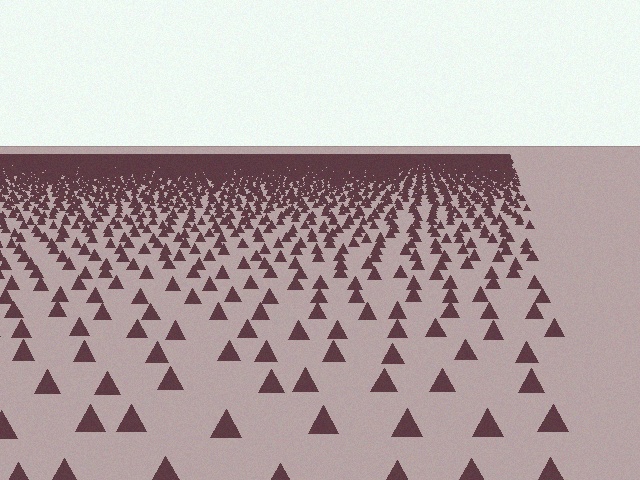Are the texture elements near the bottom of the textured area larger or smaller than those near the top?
Larger. Near the bottom, elements are closer to the viewer and appear at a bigger on-screen size.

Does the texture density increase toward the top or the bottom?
Density increases toward the top.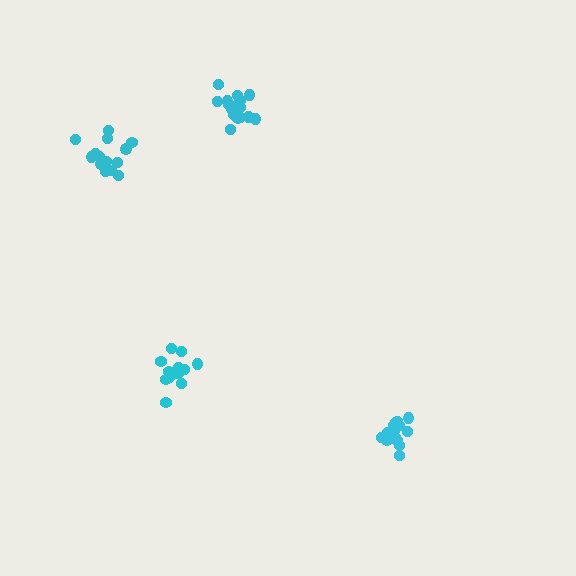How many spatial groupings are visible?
There are 4 spatial groupings.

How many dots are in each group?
Group 1: 18 dots, Group 2: 14 dots, Group 3: 16 dots, Group 4: 14 dots (62 total).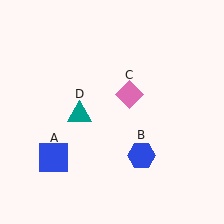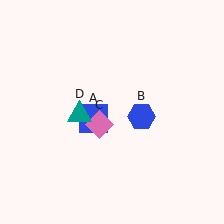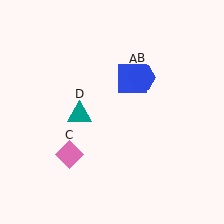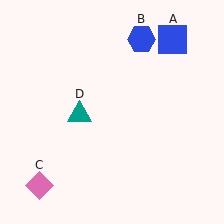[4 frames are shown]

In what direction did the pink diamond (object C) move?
The pink diamond (object C) moved down and to the left.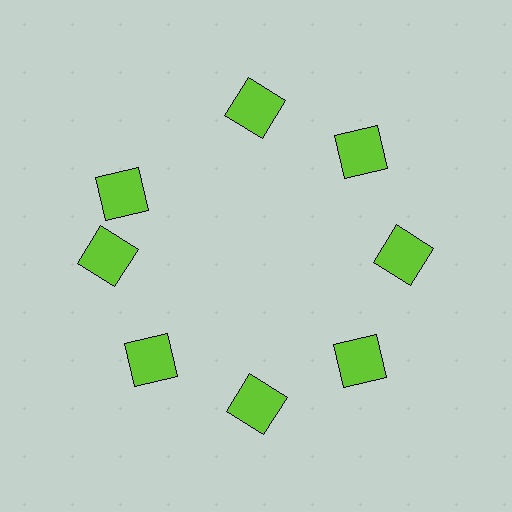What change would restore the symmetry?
The symmetry would be restored by rotating it back into even spacing with its neighbors so that all 8 squares sit at equal angles and equal distance from the center.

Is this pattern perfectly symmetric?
No. The 8 lime squares are arranged in a ring, but one element near the 10 o'clock position is rotated out of alignment along the ring, breaking the 8-fold rotational symmetry.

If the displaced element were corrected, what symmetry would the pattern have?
It would have 8-fold rotational symmetry — the pattern would map onto itself every 45 degrees.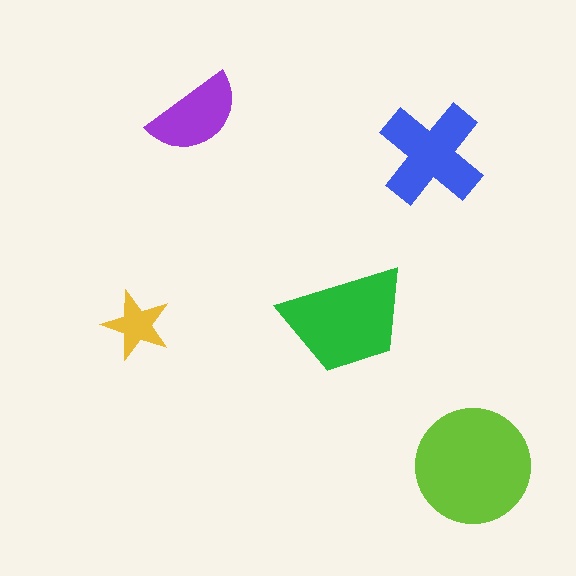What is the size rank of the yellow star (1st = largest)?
5th.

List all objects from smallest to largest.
The yellow star, the purple semicircle, the blue cross, the green trapezoid, the lime circle.